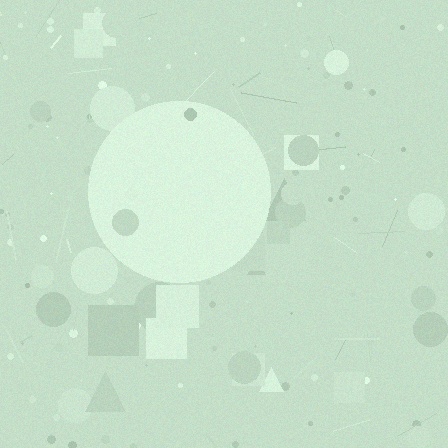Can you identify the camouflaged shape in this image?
The camouflaged shape is a circle.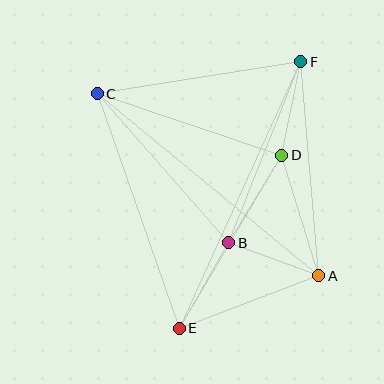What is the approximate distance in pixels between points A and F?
The distance between A and F is approximately 215 pixels.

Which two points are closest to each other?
Points D and F are closest to each other.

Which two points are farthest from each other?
Points E and F are farthest from each other.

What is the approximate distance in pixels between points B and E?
The distance between B and E is approximately 99 pixels.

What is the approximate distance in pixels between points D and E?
The distance between D and E is approximately 201 pixels.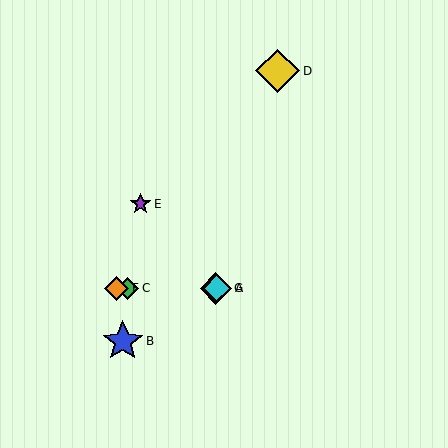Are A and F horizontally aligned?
Yes, both are at y≈288.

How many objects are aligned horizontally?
4 objects (A, C, F, G) are aligned horizontally.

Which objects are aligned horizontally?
Objects A, C, F, G are aligned horizontally.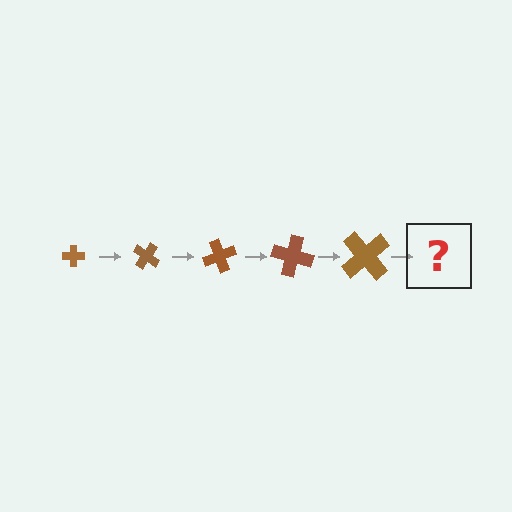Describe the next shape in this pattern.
It should be a cross, larger than the previous one and rotated 175 degrees from the start.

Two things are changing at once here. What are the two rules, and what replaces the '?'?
The two rules are that the cross grows larger each step and it rotates 35 degrees each step. The '?' should be a cross, larger than the previous one and rotated 175 degrees from the start.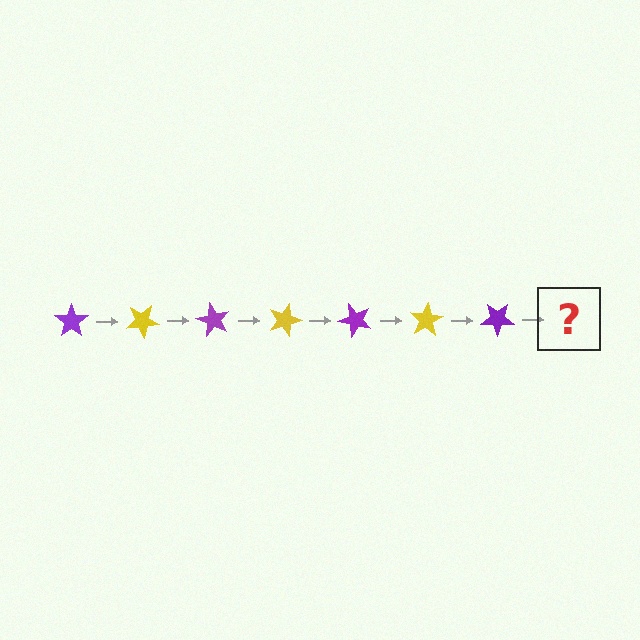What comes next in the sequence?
The next element should be a yellow star, rotated 210 degrees from the start.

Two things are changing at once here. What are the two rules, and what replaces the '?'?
The two rules are that it rotates 30 degrees each step and the color cycles through purple and yellow. The '?' should be a yellow star, rotated 210 degrees from the start.